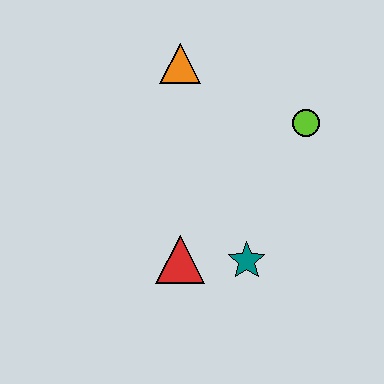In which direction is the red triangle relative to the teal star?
The red triangle is to the left of the teal star.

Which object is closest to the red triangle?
The teal star is closest to the red triangle.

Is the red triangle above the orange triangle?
No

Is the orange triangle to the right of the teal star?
No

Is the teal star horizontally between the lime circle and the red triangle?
Yes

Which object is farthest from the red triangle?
The orange triangle is farthest from the red triangle.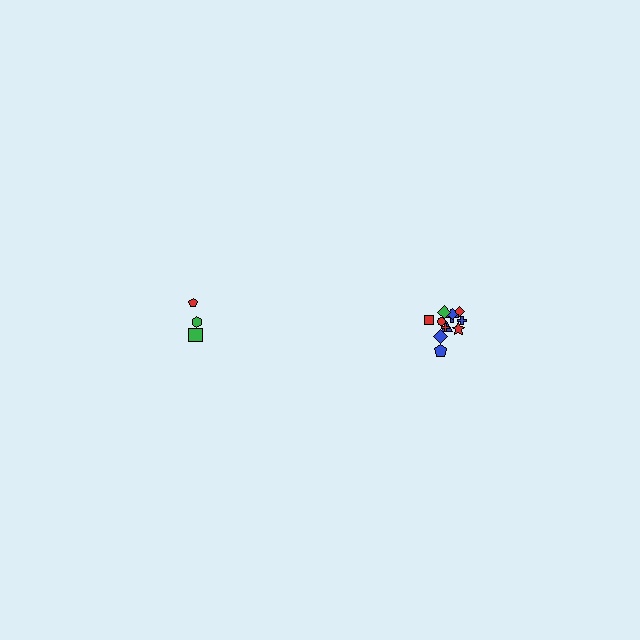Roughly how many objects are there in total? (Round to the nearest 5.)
Roughly 15 objects in total.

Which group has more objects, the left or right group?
The right group.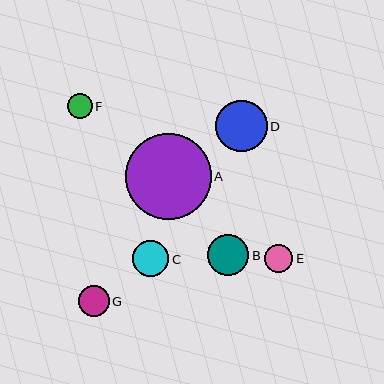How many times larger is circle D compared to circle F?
Circle D is approximately 2.1 times the size of circle F.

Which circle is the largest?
Circle A is the largest with a size of approximately 86 pixels.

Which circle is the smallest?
Circle F is the smallest with a size of approximately 25 pixels.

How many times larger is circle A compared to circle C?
Circle A is approximately 2.3 times the size of circle C.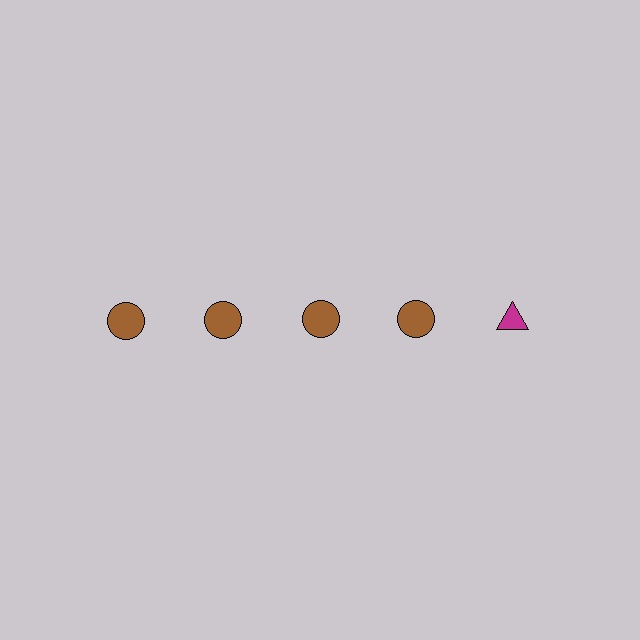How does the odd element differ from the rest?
It differs in both color (magenta instead of brown) and shape (triangle instead of circle).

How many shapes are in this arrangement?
There are 5 shapes arranged in a grid pattern.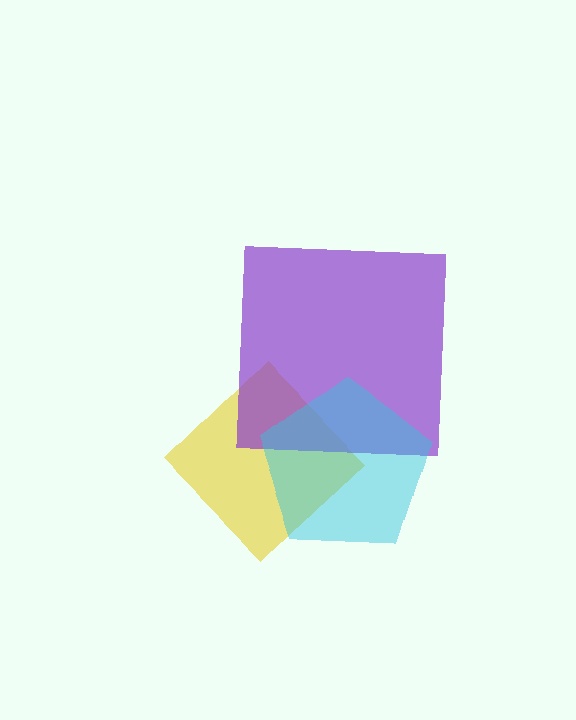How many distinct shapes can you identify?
There are 3 distinct shapes: a yellow diamond, a purple square, a cyan pentagon.